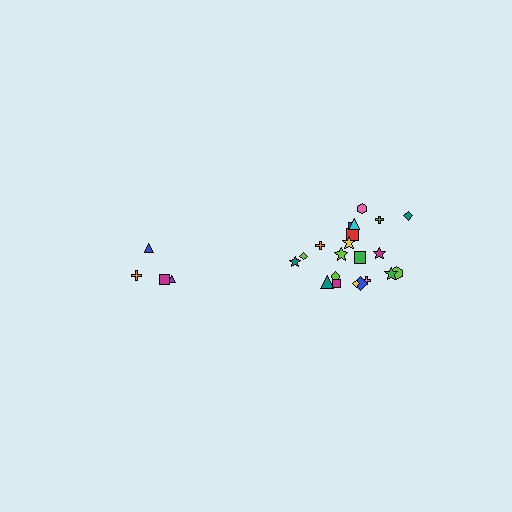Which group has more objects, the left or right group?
The right group.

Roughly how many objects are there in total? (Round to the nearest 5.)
Roughly 25 objects in total.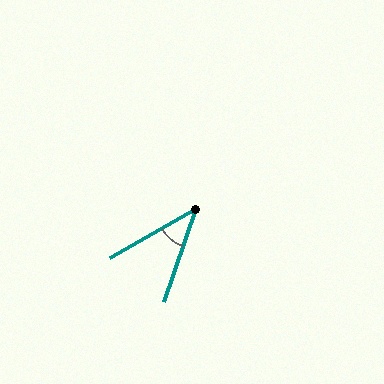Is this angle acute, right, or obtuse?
It is acute.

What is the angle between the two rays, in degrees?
Approximately 41 degrees.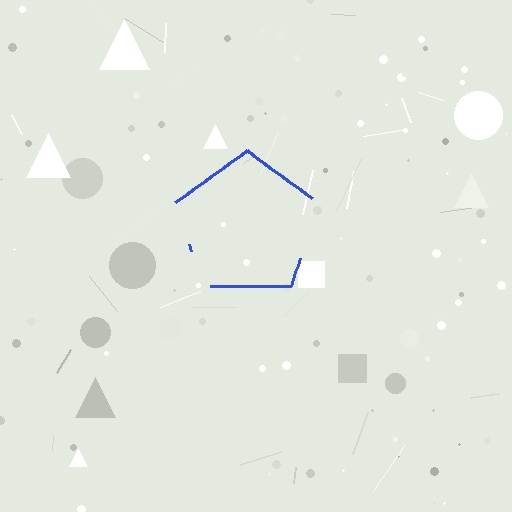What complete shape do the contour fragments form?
The contour fragments form a pentagon.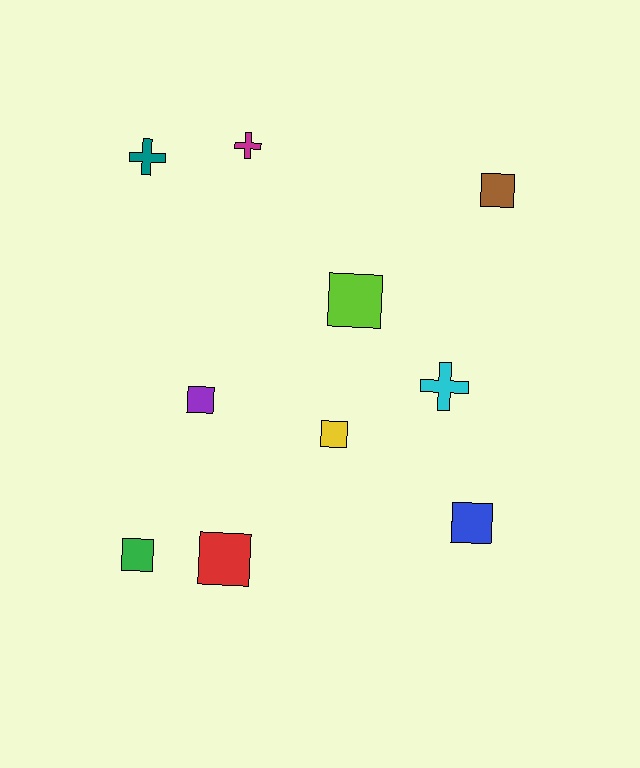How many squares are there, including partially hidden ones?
There are 7 squares.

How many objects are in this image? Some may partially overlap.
There are 10 objects.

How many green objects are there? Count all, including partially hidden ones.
There is 1 green object.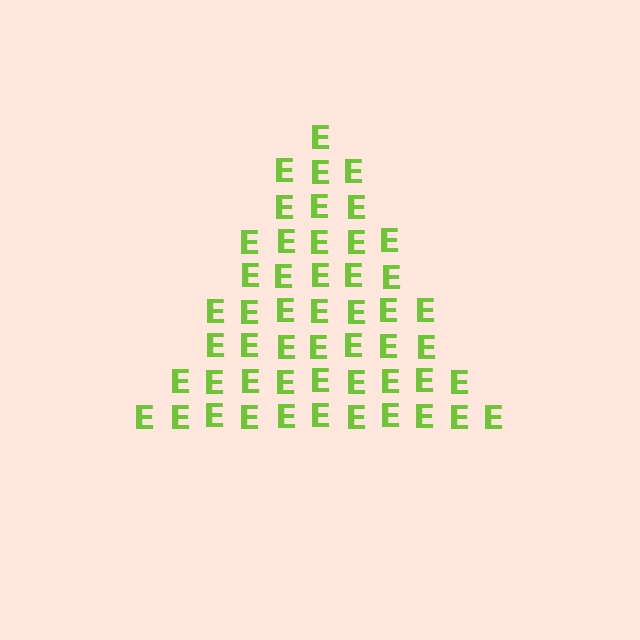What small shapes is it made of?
It is made of small letter E's.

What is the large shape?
The large shape is a triangle.